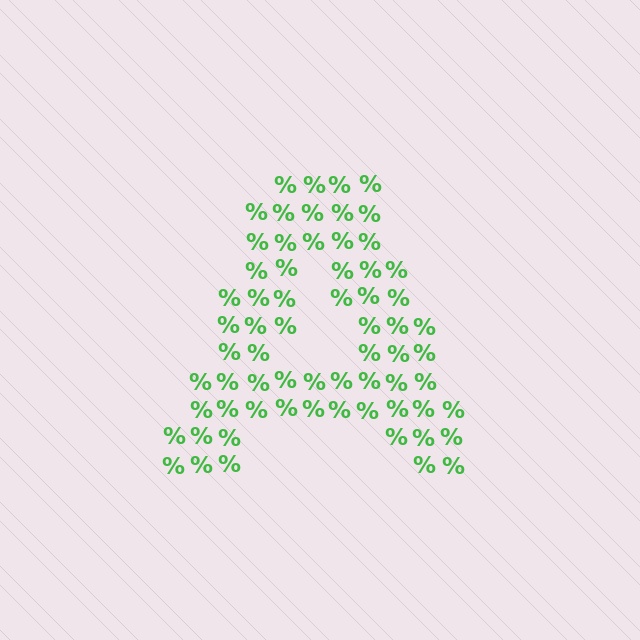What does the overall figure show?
The overall figure shows the letter A.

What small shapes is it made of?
It is made of small percent signs.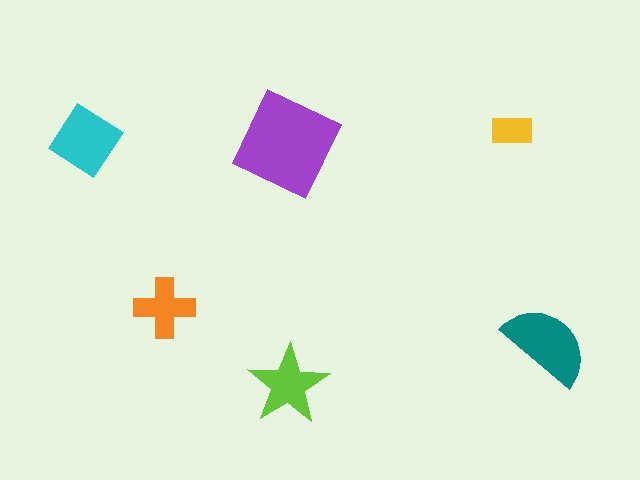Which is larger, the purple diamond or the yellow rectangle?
The purple diamond.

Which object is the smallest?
The yellow rectangle.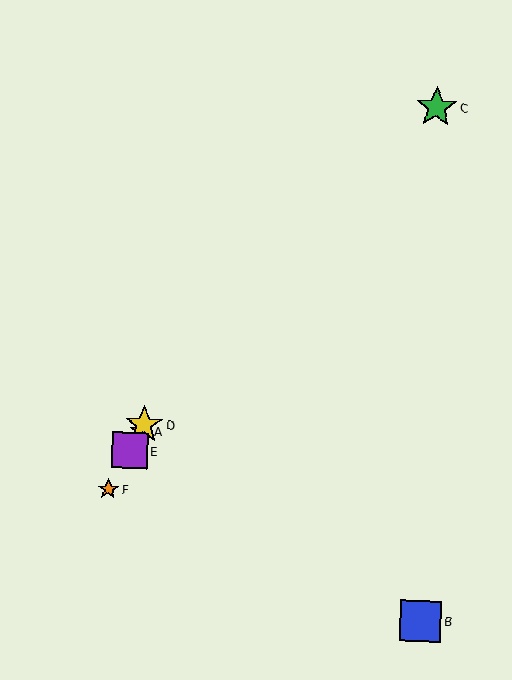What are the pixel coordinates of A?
Object A is at (141, 431).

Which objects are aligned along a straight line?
Objects A, D, E, F are aligned along a straight line.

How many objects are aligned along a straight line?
4 objects (A, D, E, F) are aligned along a straight line.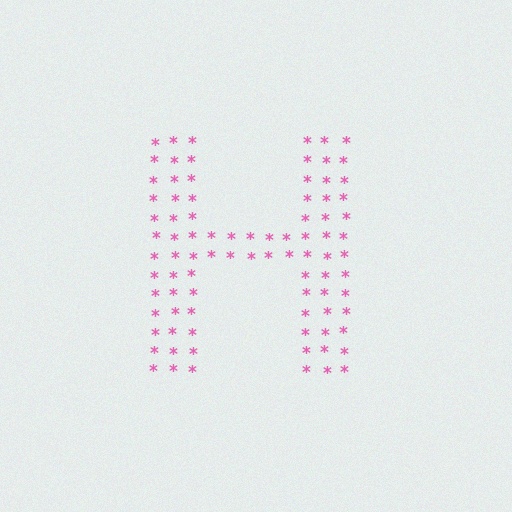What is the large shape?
The large shape is the letter H.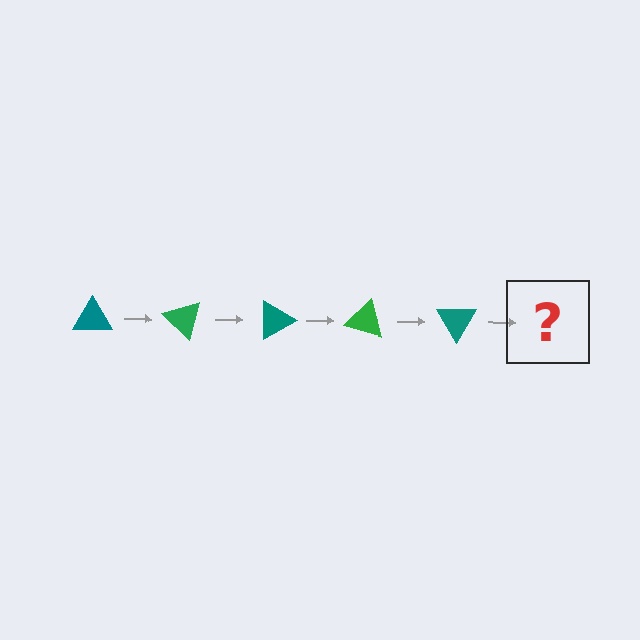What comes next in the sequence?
The next element should be a green triangle, rotated 225 degrees from the start.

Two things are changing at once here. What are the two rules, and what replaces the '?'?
The two rules are that it rotates 45 degrees each step and the color cycles through teal and green. The '?' should be a green triangle, rotated 225 degrees from the start.